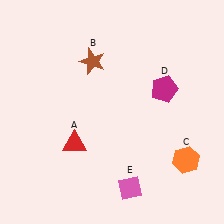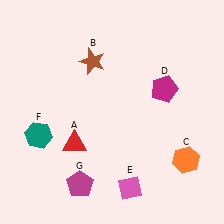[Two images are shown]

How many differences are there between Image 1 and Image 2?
There are 2 differences between the two images.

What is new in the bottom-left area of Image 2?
A magenta pentagon (G) was added in the bottom-left area of Image 2.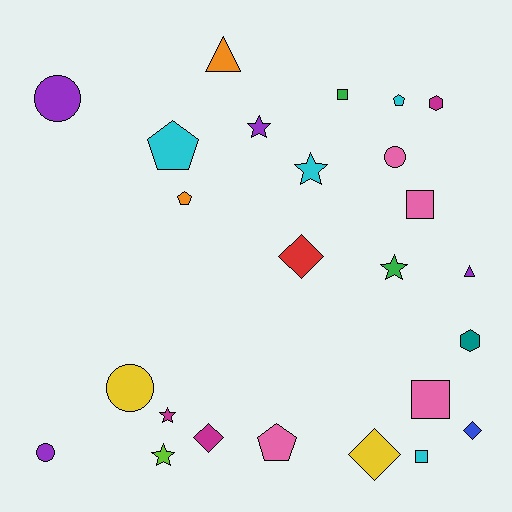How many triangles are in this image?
There are 2 triangles.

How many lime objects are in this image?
There is 1 lime object.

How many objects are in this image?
There are 25 objects.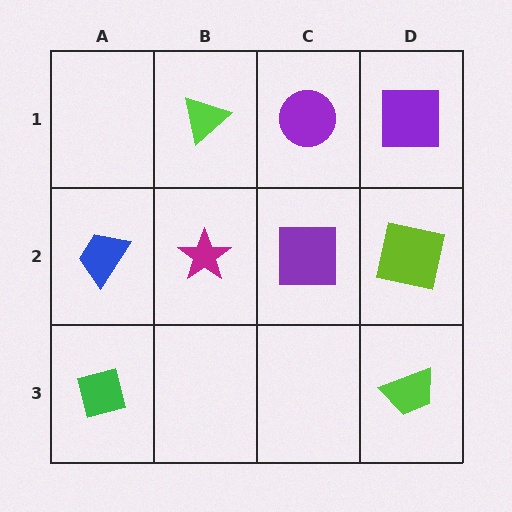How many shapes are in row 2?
4 shapes.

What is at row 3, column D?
A lime trapezoid.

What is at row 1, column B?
A lime triangle.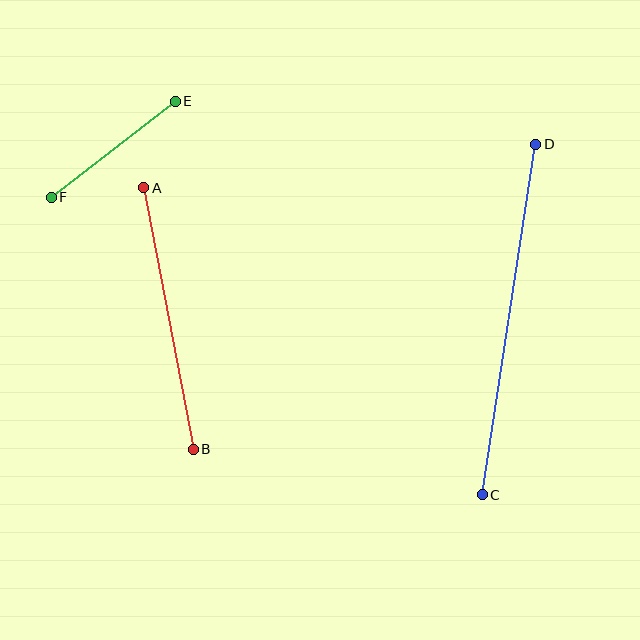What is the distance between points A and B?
The distance is approximately 266 pixels.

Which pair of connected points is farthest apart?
Points C and D are farthest apart.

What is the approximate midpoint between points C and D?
The midpoint is at approximately (509, 320) pixels.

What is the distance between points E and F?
The distance is approximately 157 pixels.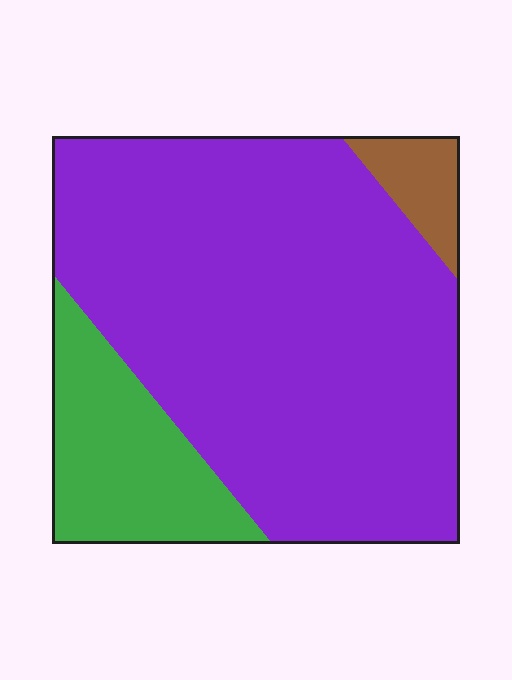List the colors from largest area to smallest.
From largest to smallest: purple, green, brown.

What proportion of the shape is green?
Green takes up about one sixth (1/6) of the shape.